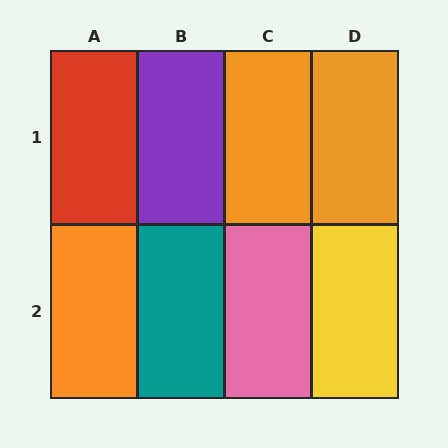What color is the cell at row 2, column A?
Orange.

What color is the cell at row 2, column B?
Teal.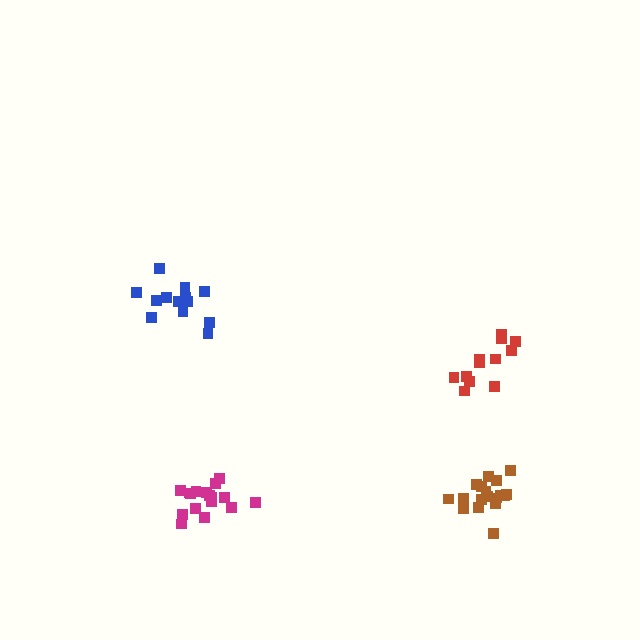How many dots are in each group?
Group 1: 18 dots, Group 2: 12 dots, Group 3: 17 dots, Group 4: 13 dots (60 total).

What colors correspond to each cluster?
The clusters are colored: brown, red, magenta, blue.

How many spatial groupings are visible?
There are 4 spatial groupings.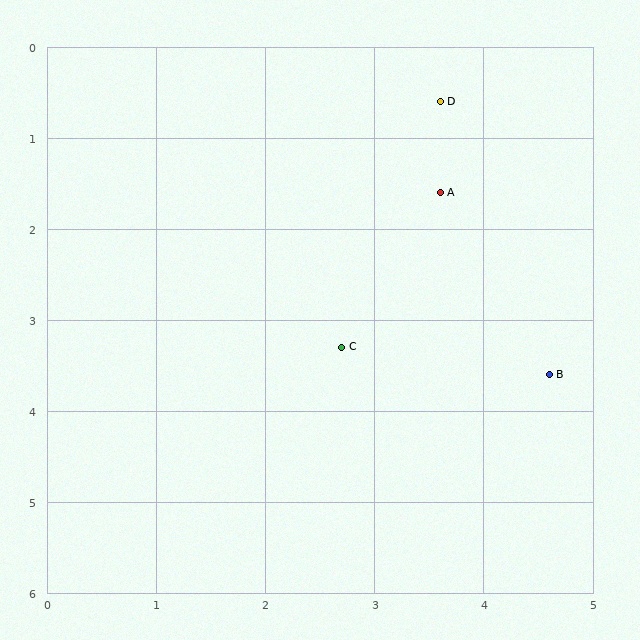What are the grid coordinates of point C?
Point C is at approximately (2.7, 3.3).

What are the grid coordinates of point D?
Point D is at approximately (3.6, 0.6).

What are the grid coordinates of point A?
Point A is at approximately (3.6, 1.6).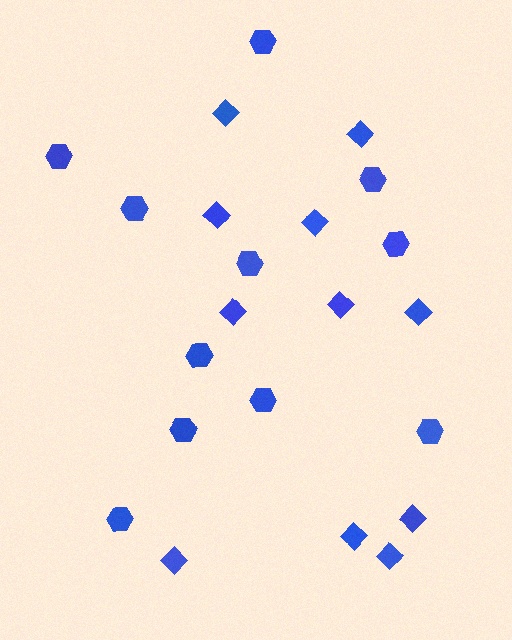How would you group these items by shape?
There are 2 groups: one group of hexagons (11) and one group of diamonds (11).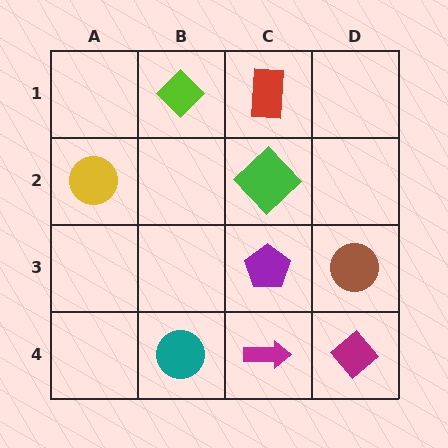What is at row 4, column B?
A teal circle.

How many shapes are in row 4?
3 shapes.